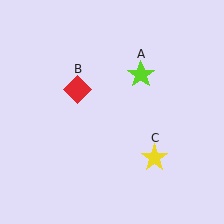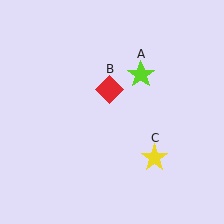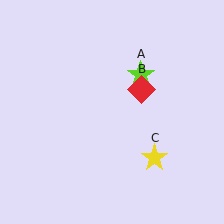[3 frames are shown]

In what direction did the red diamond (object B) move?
The red diamond (object B) moved right.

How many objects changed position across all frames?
1 object changed position: red diamond (object B).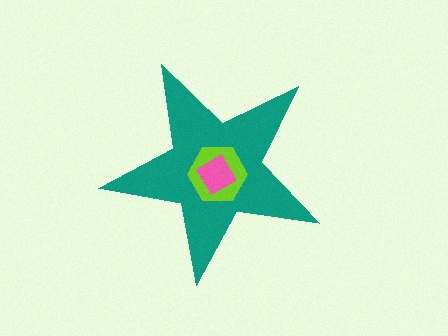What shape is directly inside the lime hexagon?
The pink diamond.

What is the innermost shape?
The pink diamond.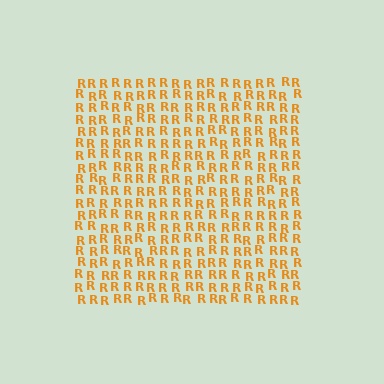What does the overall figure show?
The overall figure shows a square.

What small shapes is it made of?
It is made of small letter R's.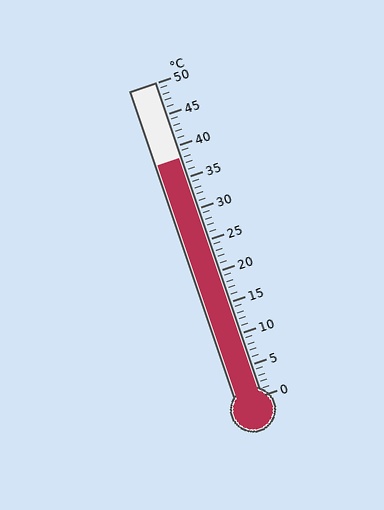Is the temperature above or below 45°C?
The temperature is below 45°C.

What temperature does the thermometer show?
The thermometer shows approximately 38°C.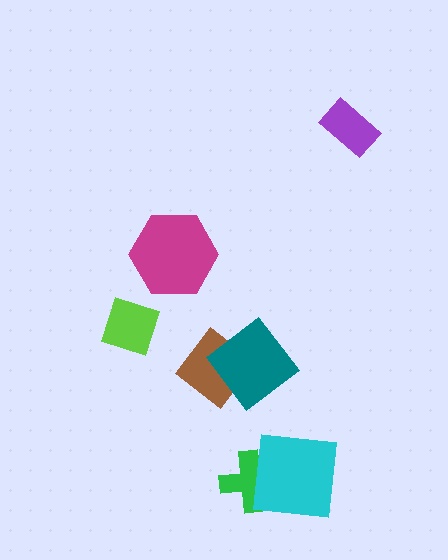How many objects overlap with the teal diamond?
1 object overlaps with the teal diamond.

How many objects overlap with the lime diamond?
0 objects overlap with the lime diamond.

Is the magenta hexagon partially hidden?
No, no other shape covers it.